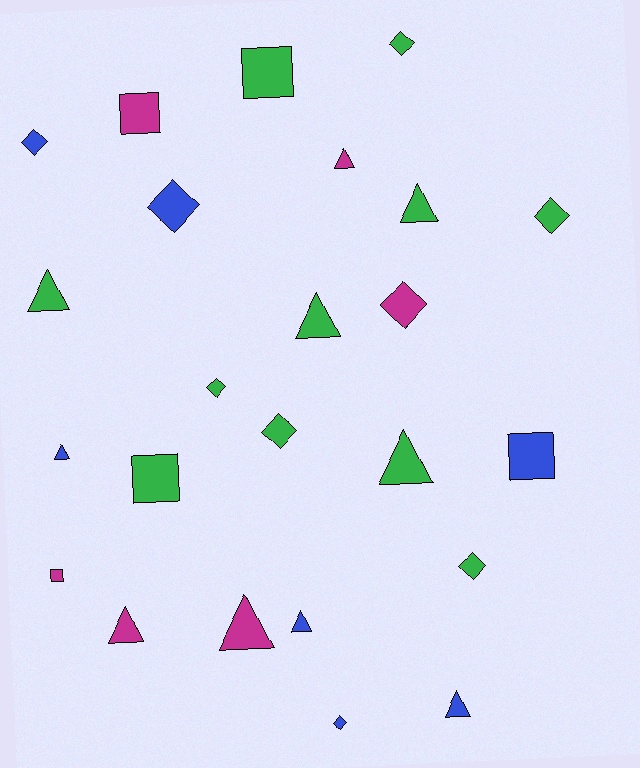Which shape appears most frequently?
Triangle, with 10 objects.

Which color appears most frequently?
Green, with 11 objects.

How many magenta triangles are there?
There are 3 magenta triangles.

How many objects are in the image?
There are 24 objects.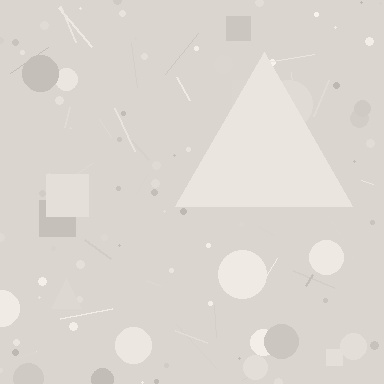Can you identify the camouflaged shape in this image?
The camouflaged shape is a triangle.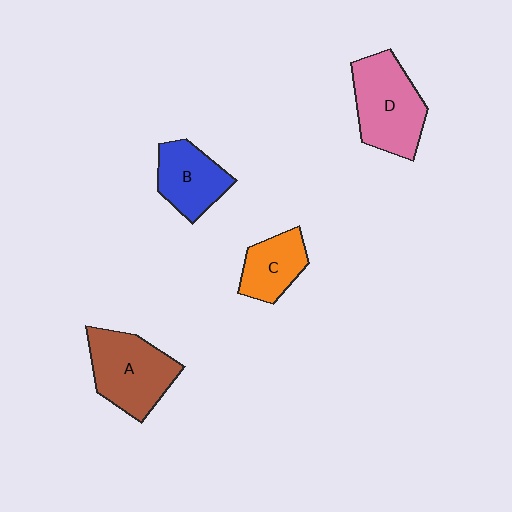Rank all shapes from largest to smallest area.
From largest to smallest: D (pink), A (brown), B (blue), C (orange).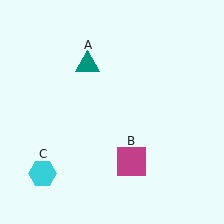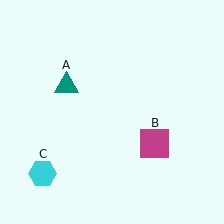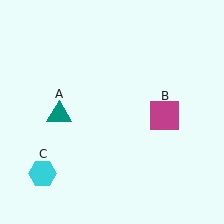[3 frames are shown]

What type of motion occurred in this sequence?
The teal triangle (object A), magenta square (object B) rotated counterclockwise around the center of the scene.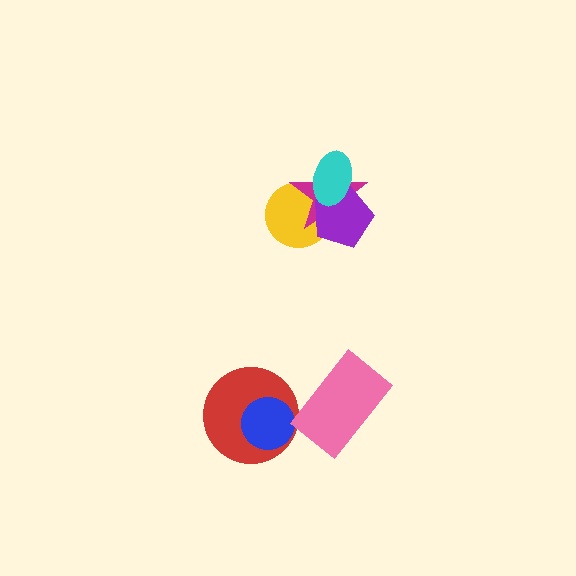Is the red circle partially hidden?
Yes, it is partially covered by another shape.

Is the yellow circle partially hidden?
Yes, it is partially covered by another shape.